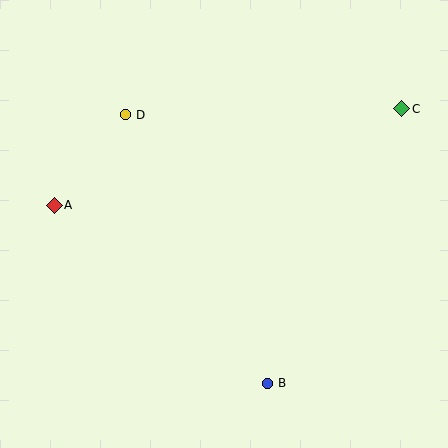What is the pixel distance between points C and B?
The distance between C and B is 306 pixels.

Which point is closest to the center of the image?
Point D at (126, 115) is closest to the center.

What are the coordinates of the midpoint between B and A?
The midpoint between B and A is at (161, 294).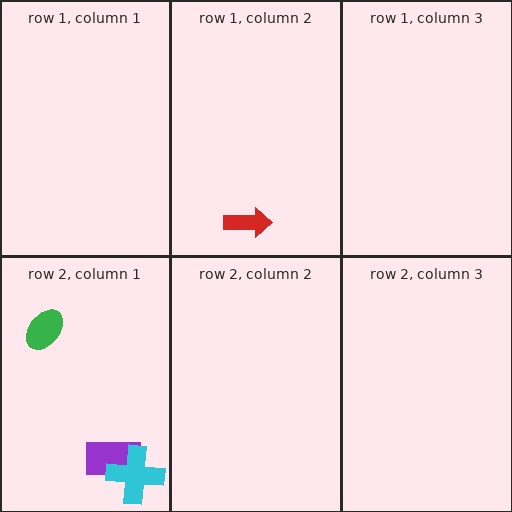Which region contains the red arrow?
The row 1, column 2 region.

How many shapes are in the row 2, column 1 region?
3.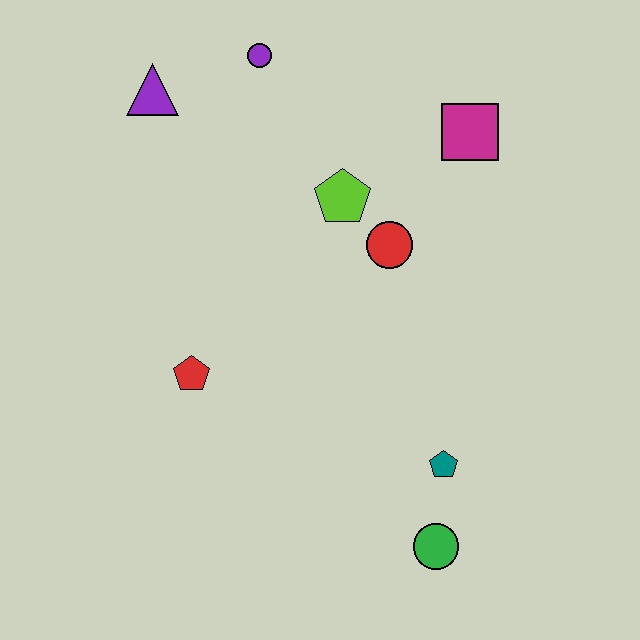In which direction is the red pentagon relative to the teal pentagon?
The red pentagon is to the left of the teal pentagon.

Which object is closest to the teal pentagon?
The green circle is closest to the teal pentagon.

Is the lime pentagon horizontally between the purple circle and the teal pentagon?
Yes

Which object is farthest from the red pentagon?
The magenta square is farthest from the red pentagon.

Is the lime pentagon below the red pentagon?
No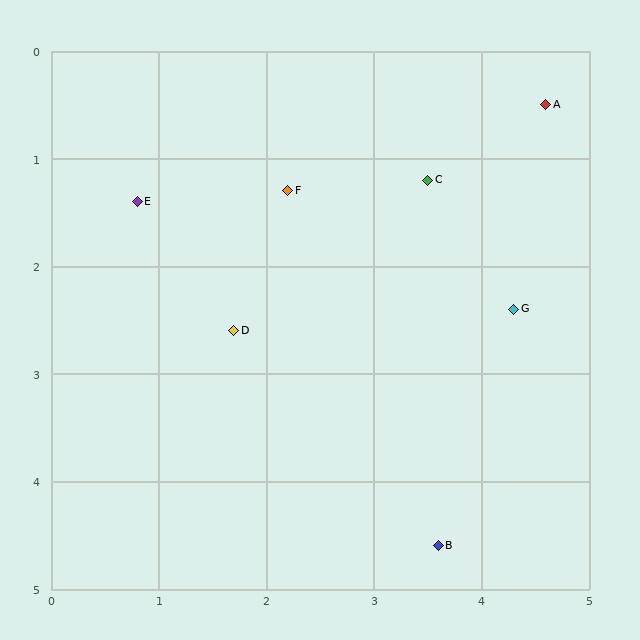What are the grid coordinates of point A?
Point A is at approximately (4.6, 0.5).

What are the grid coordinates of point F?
Point F is at approximately (2.2, 1.3).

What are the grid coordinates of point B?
Point B is at approximately (3.6, 4.6).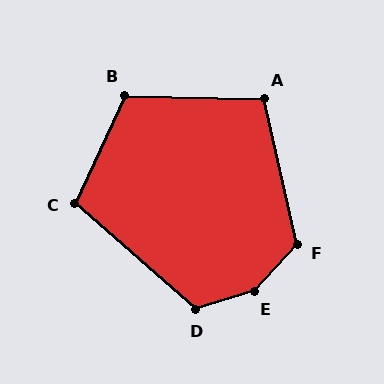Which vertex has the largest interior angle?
E, at approximately 149 degrees.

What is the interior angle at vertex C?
Approximately 107 degrees (obtuse).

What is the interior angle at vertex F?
Approximately 125 degrees (obtuse).